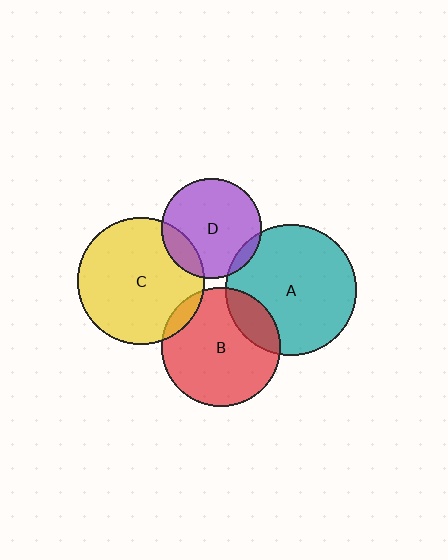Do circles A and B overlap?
Yes.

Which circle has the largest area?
Circle A (teal).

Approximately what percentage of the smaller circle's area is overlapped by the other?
Approximately 20%.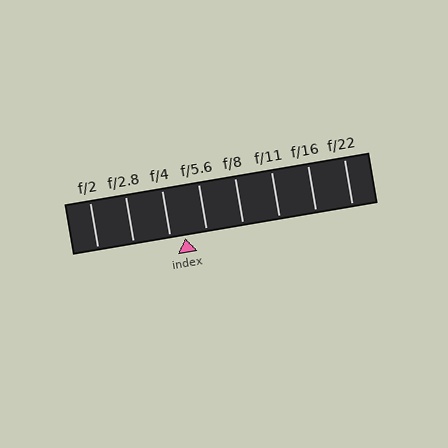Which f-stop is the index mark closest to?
The index mark is closest to f/4.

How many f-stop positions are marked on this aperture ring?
There are 8 f-stop positions marked.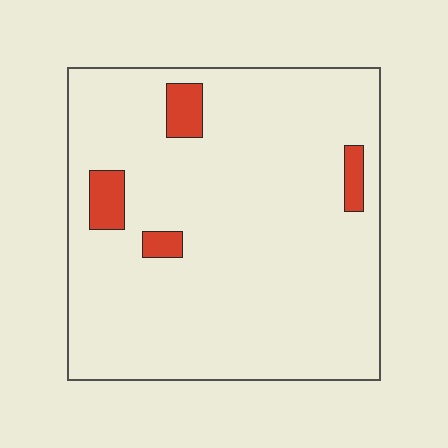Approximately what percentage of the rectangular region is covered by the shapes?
Approximately 5%.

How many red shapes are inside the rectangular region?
4.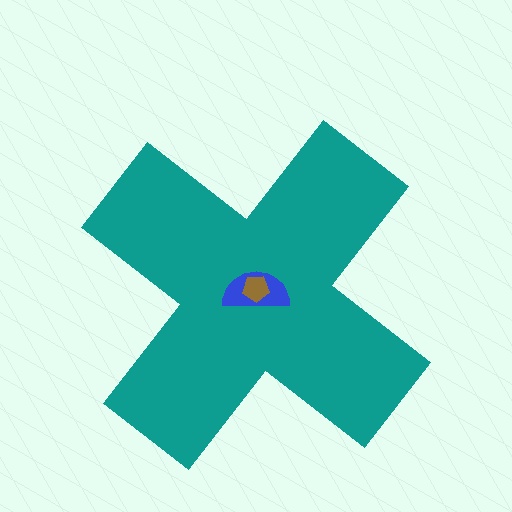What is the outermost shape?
The teal cross.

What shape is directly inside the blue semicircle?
The brown pentagon.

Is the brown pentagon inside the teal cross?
Yes.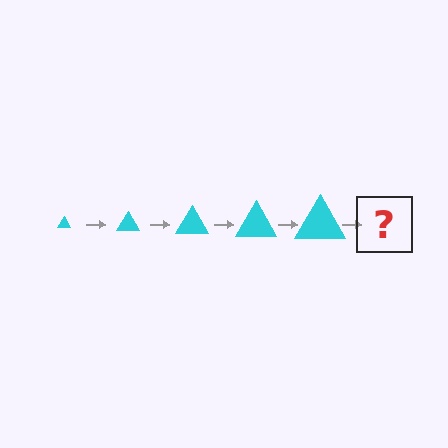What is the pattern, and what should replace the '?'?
The pattern is that the triangle gets progressively larger each step. The '?' should be a cyan triangle, larger than the previous one.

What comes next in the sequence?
The next element should be a cyan triangle, larger than the previous one.